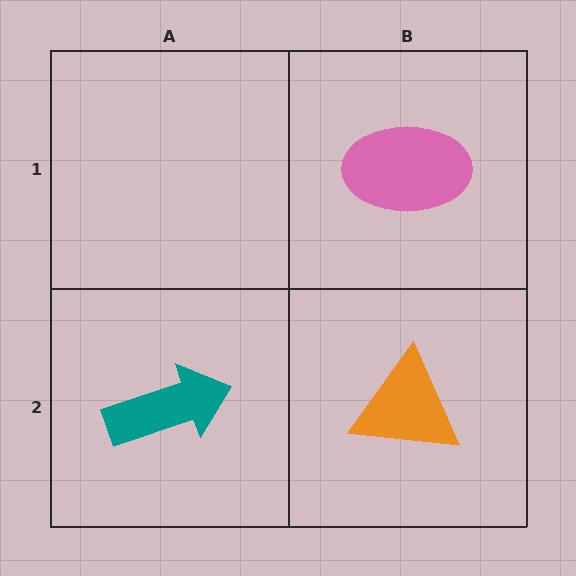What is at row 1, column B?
A pink ellipse.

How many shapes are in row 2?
2 shapes.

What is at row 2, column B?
An orange triangle.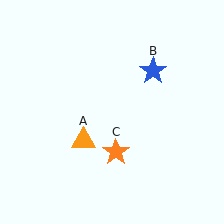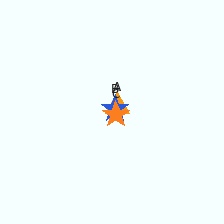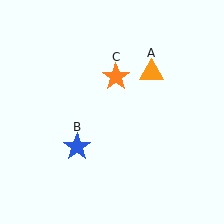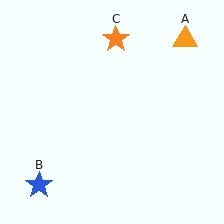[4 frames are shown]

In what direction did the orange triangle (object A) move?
The orange triangle (object A) moved up and to the right.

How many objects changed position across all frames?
3 objects changed position: orange triangle (object A), blue star (object B), orange star (object C).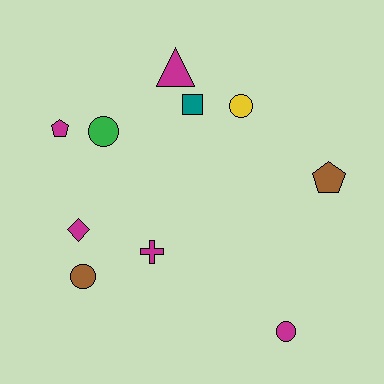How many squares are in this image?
There is 1 square.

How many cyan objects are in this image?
There are no cyan objects.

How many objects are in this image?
There are 10 objects.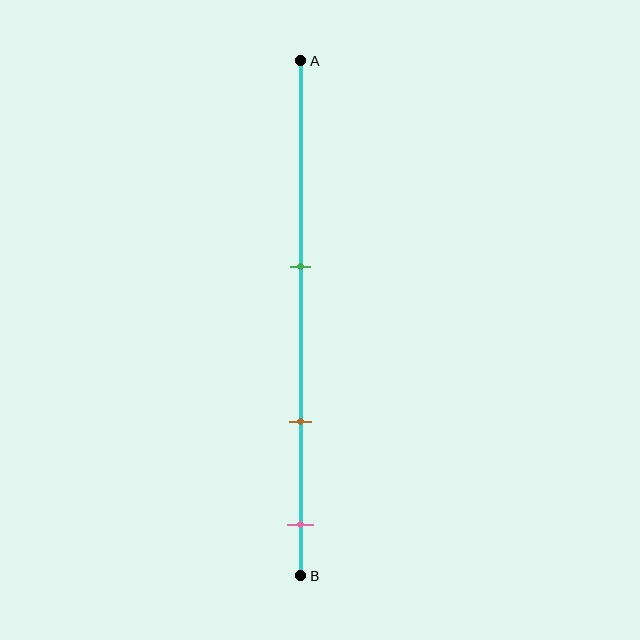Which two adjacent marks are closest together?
The brown and pink marks are the closest adjacent pair.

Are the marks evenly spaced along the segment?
Yes, the marks are approximately evenly spaced.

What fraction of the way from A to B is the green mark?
The green mark is approximately 40% (0.4) of the way from A to B.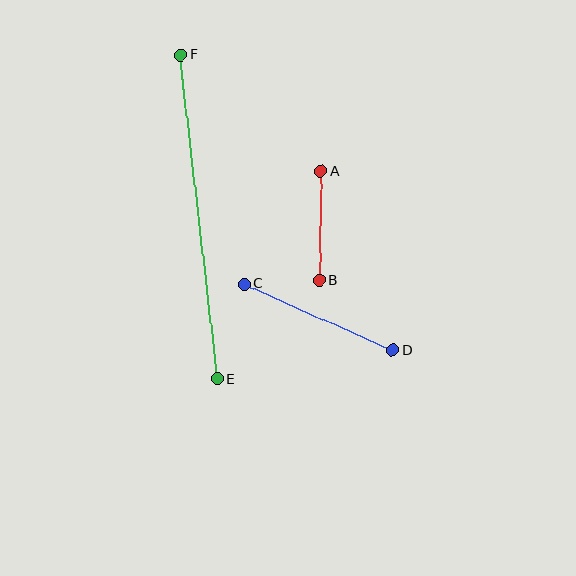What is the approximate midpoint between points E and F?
The midpoint is at approximately (199, 217) pixels.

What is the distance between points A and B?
The distance is approximately 109 pixels.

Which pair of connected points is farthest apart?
Points E and F are farthest apart.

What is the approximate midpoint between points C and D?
The midpoint is at approximately (318, 317) pixels.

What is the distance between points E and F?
The distance is approximately 326 pixels.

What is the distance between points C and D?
The distance is approximately 163 pixels.